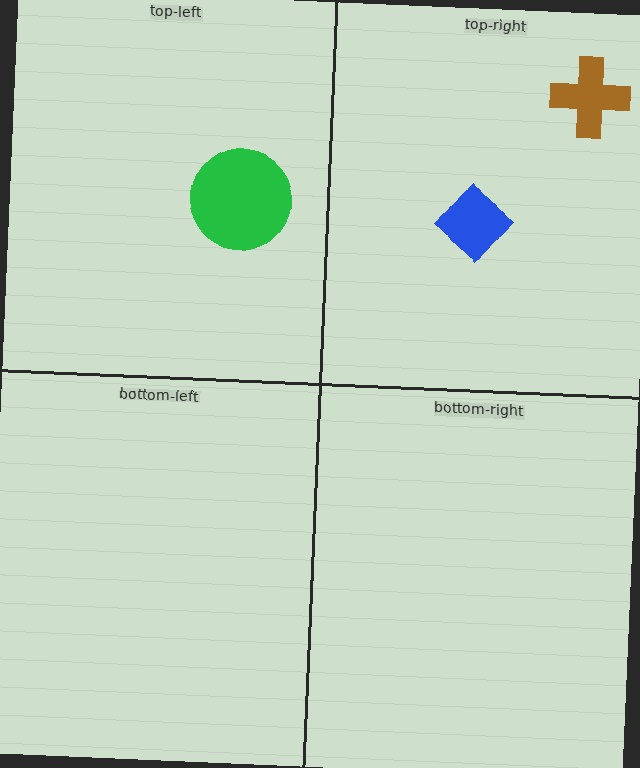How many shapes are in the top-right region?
2.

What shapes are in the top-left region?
The green circle.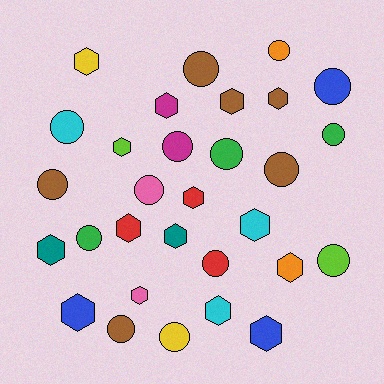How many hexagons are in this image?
There are 15 hexagons.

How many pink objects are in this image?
There are 2 pink objects.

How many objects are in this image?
There are 30 objects.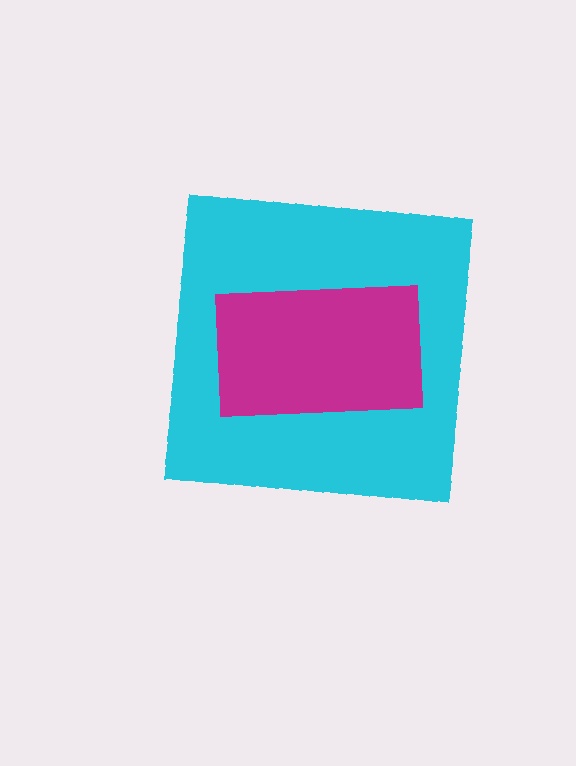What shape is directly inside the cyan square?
The magenta rectangle.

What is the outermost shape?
The cyan square.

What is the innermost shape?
The magenta rectangle.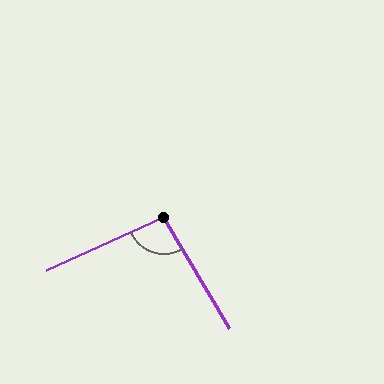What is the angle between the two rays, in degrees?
Approximately 96 degrees.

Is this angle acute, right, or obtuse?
It is obtuse.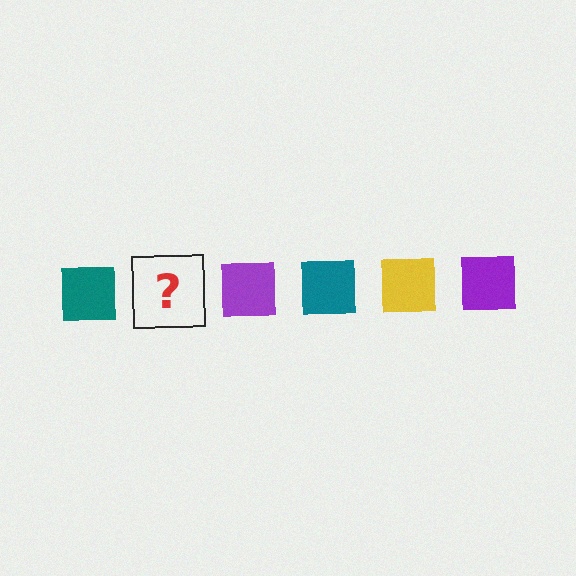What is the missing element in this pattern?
The missing element is a yellow square.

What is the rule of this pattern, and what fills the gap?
The rule is that the pattern cycles through teal, yellow, purple squares. The gap should be filled with a yellow square.